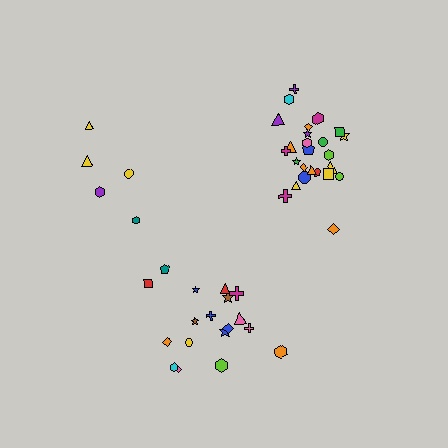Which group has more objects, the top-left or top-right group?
The top-right group.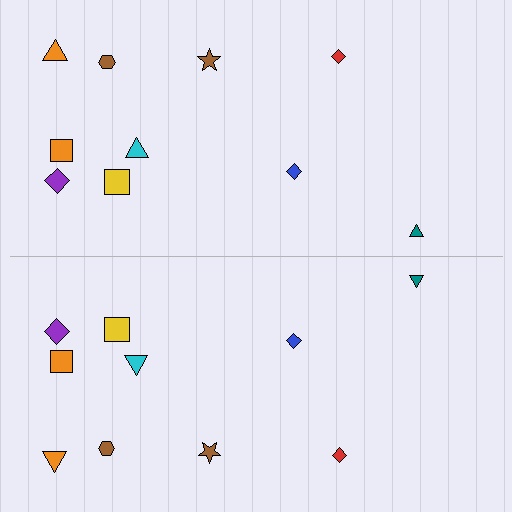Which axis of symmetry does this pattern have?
The pattern has a horizontal axis of symmetry running through the center of the image.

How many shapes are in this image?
There are 20 shapes in this image.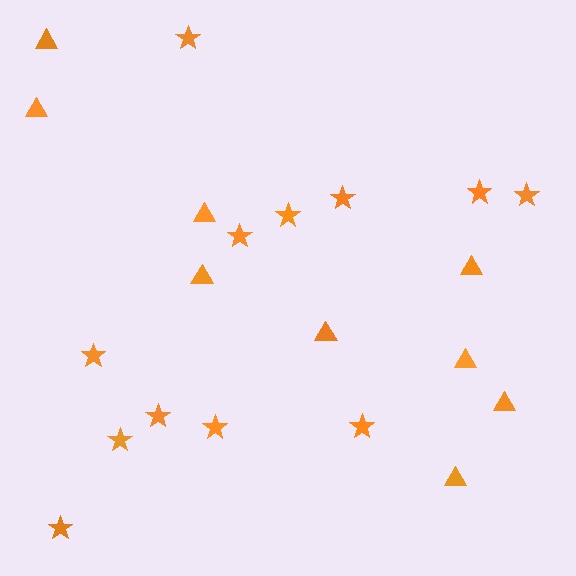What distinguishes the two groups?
There are 2 groups: one group of stars (12) and one group of triangles (9).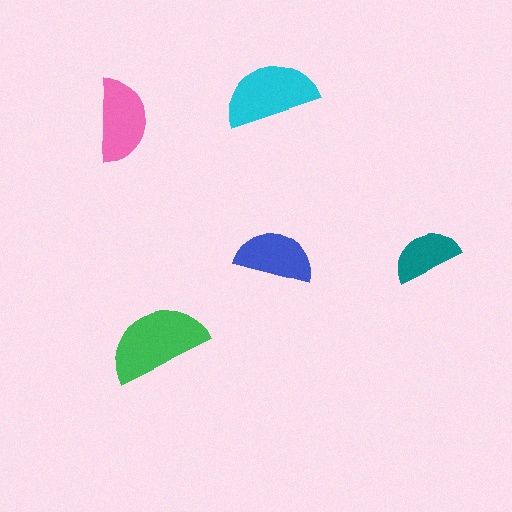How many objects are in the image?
There are 5 objects in the image.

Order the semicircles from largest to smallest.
the green one, the cyan one, the pink one, the blue one, the teal one.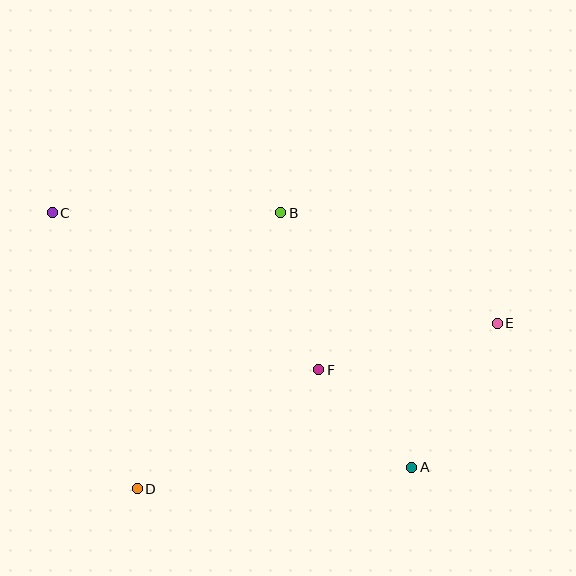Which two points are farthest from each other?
Points C and E are farthest from each other.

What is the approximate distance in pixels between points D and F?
The distance between D and F is approximately 217 pixels.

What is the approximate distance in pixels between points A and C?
The distance between A and C is approximately 440 pixels.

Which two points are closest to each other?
Points A and F are closest to each other.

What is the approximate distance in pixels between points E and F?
The distance between E and F is approximately 184 pixels.